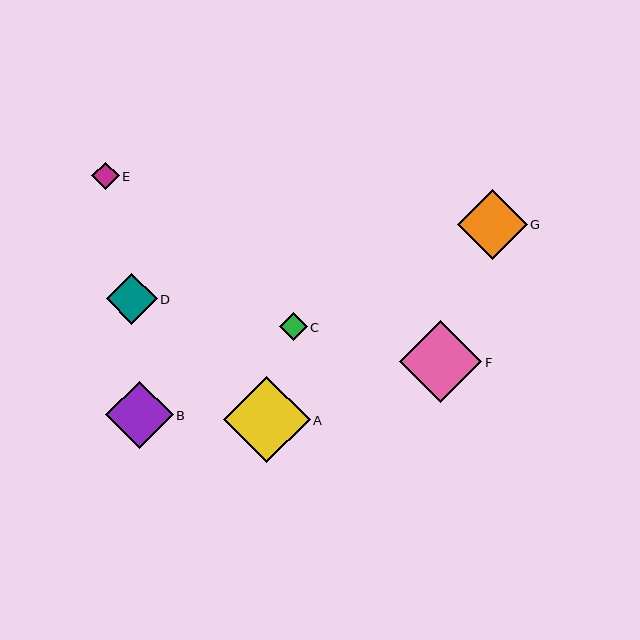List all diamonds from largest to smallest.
From largest to smallest: A, F, G, B, D, C, E.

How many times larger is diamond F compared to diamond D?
Diamond F is approximately 1.6 times the size of diamond D.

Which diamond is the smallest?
Diamond E is the smallest with a size of approximately 27 pixels.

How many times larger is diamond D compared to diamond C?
Diamond D is approximately 1.8 times the size of diamond C.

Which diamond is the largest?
Diamond A is the largest with a size of approximately 87 pixels.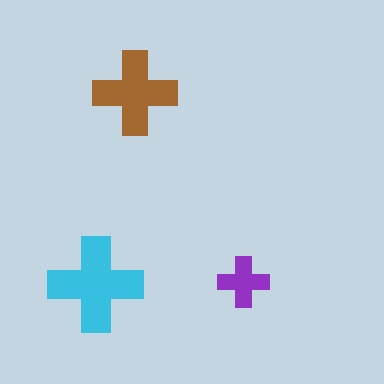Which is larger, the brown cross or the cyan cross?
The cyan one.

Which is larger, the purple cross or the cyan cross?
The cyan one.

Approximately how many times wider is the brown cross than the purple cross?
About 1.5 times wider.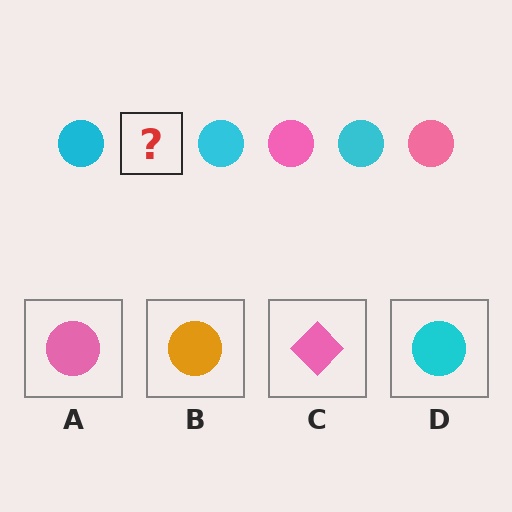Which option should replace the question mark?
Option A.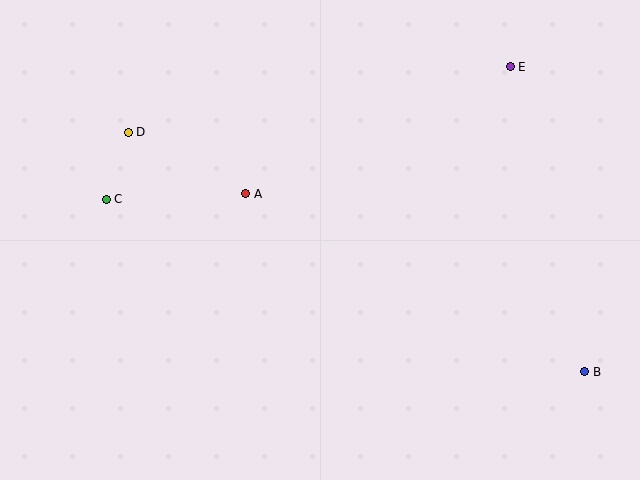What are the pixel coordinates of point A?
Point A is at (246, 194).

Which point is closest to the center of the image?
Point A at (246, 194) is closest to the center.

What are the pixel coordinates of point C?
Point C is at (106, 199).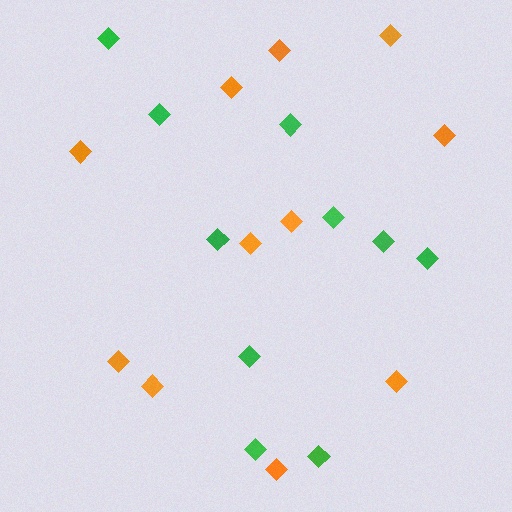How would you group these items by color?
There are 2 groups: one group of green diamonds (10) and one group of orange diamonds (11).